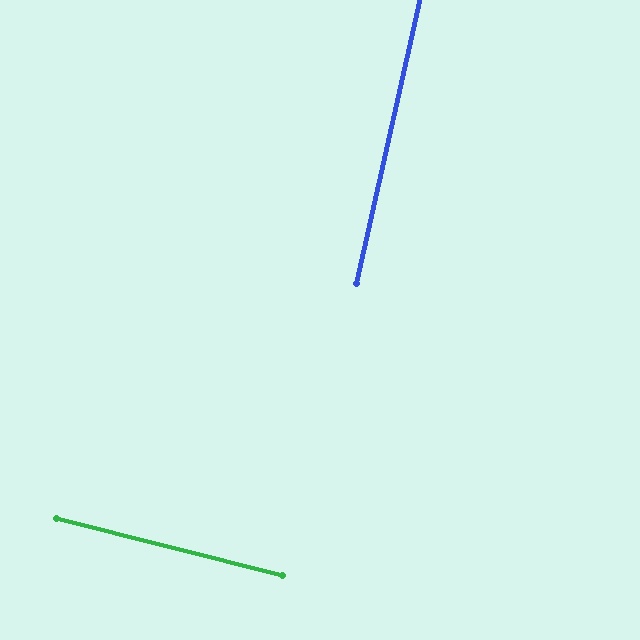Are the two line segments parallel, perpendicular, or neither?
Perpendicular — they meet at approximately 89°.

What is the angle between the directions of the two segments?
Approximately 89 degrees.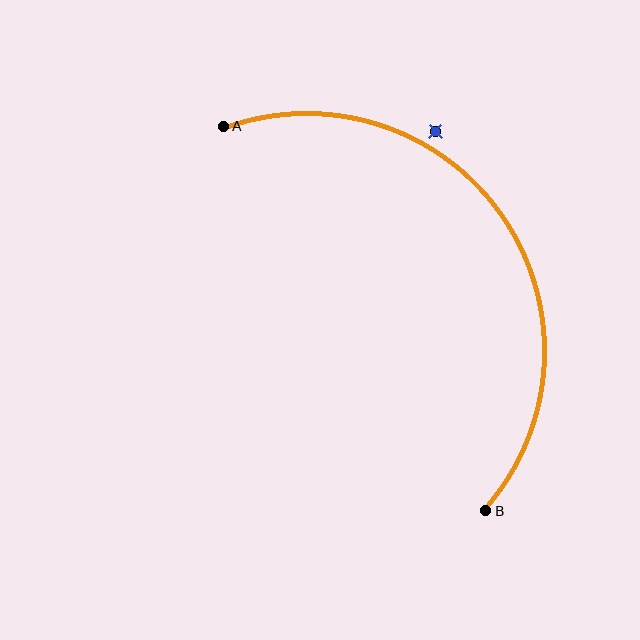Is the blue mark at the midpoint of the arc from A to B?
No — the blue mark does not lie on the arc at all. It sits slightly outside the curve.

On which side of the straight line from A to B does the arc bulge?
The arc bulges above and to the right of the straight line connecting A and B.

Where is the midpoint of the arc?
The arc midpoint is the point on the curve farthest from the straight line joining A and B. It sits above and to the right of that line.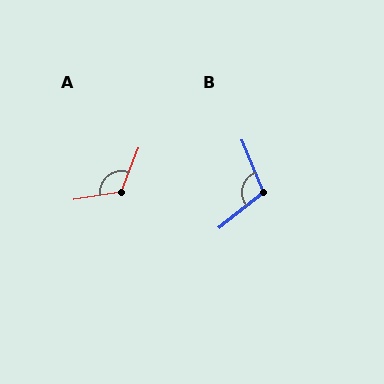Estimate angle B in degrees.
Approximately 106 degrees.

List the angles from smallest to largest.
B (106°), A (121°).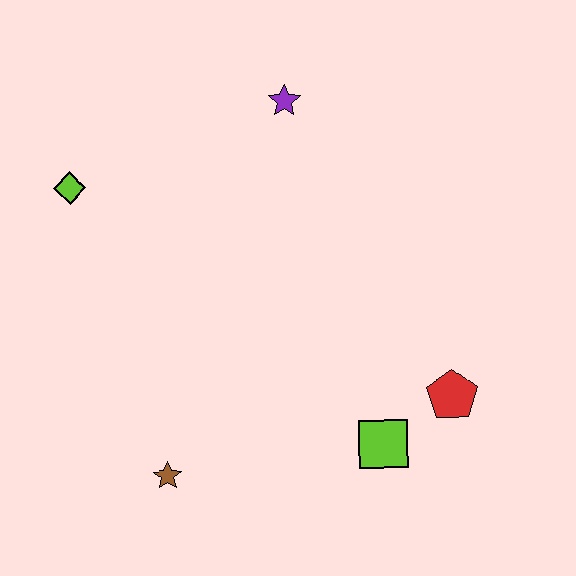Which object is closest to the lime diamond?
The purple star is closest to the lime diamond.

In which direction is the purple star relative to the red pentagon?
The purple star is above the red pentagon.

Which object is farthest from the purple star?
The brown star is farthest from the purple star.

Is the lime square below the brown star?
No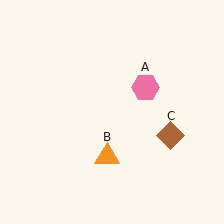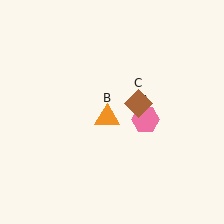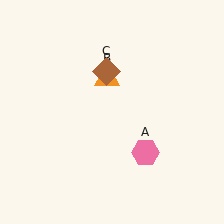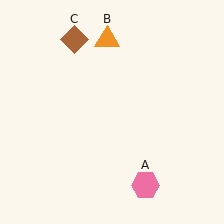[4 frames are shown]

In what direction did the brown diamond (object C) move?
The brown diamond (object C) moved up and to the left.